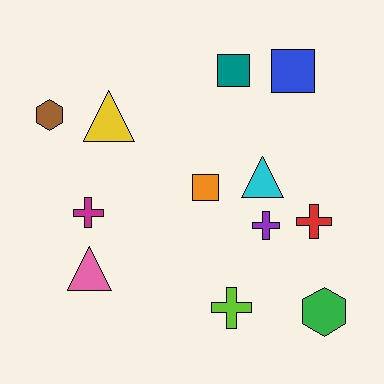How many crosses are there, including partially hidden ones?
There are 4 crosses.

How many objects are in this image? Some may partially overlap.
There are 12 objects.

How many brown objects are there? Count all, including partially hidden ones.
There is 1 brown object.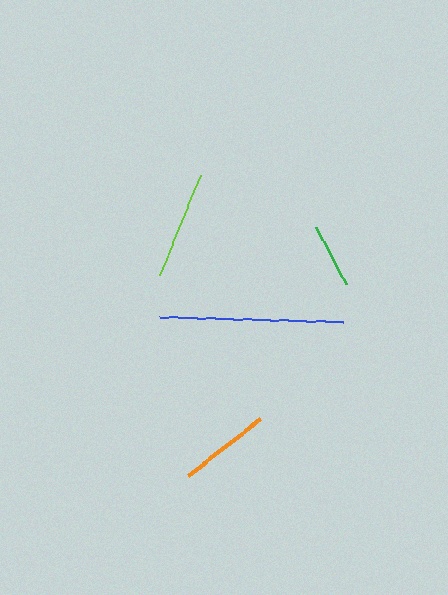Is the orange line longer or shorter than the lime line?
The lime line is longer than the orange line.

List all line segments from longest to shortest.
From longest to shortest: blue, lime, orange, green.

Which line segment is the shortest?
The green line is the shortest at approximately 63 pixels.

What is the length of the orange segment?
The orange segment is approximately 92 pixels long.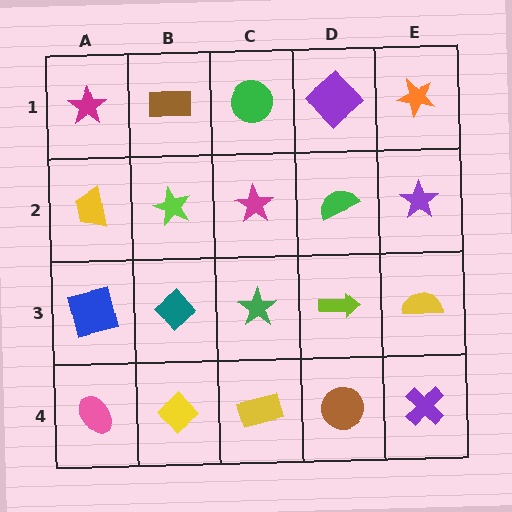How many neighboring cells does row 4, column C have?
3.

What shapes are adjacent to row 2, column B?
A brown rectangle (row 1, column B), a teal diamond (row 3, column B), a yellow trapezoid (row 2, column A), a magenta star (row 2, column C).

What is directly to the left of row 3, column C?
A teal diamond.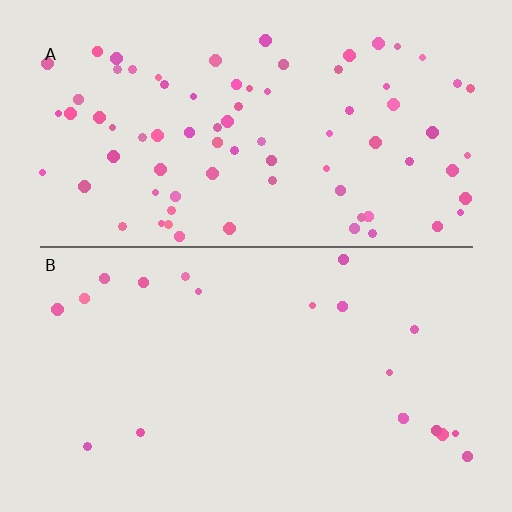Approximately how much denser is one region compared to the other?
Approximately 3.9× — region A over region B.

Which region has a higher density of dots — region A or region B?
A (the top).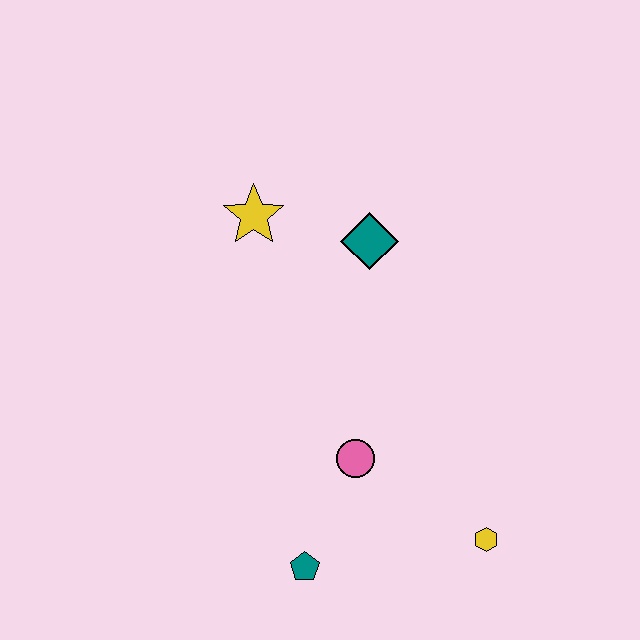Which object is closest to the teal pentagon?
The pink circle is closest to the teal pentagon.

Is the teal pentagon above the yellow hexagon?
No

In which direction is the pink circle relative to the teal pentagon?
The pink circle is above the teal pentagon.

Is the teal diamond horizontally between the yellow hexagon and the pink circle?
Yes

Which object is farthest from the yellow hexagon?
The yellow star is farthest from the yellow hexagon.